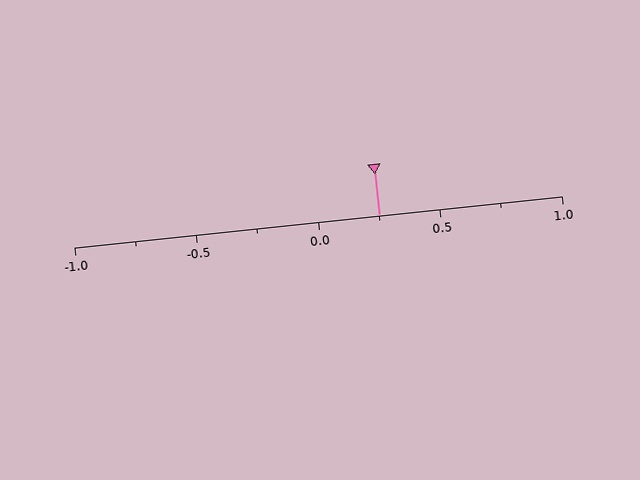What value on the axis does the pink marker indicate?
The marker indicates approximately 0.25.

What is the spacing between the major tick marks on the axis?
The major ticks are spaced 0.5 apart.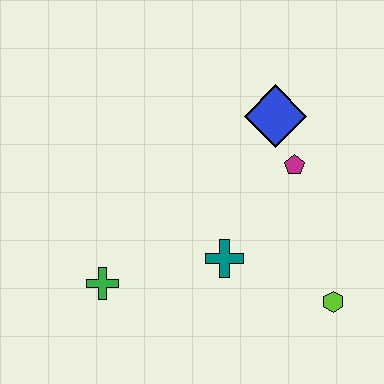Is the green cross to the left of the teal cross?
Yes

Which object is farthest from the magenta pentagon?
The green cross is farthest from the magenta pentagon.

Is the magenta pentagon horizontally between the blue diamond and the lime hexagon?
Yes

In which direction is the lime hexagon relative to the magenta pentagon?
The lime hexagon is below the magenta pentagon.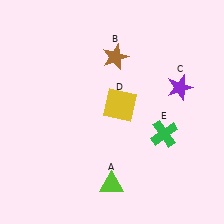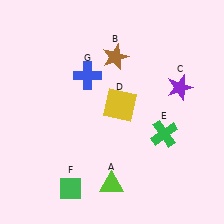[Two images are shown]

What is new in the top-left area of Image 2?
A blue cross (G) was added in the top-left area of Image 2.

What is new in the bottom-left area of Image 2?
A green diamond (F) was added in the bottom-left area of Image 2.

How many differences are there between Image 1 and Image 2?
There are 2 differences between the two images.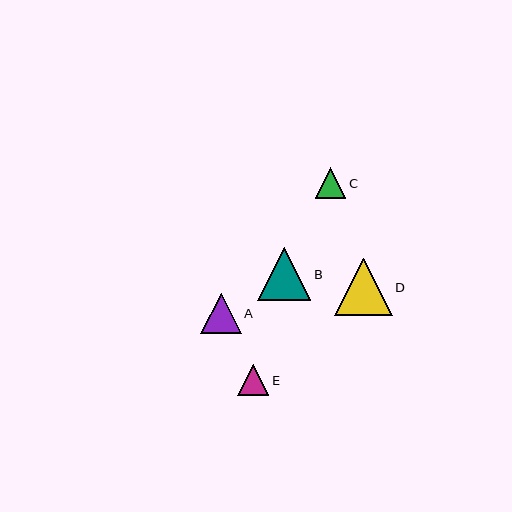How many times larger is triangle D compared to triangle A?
Triangle D is approximately 1.4 times the size of triangle A.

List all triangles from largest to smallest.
From largest to smallest: D, B, A, E, C.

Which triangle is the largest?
Triangle D is the largest with a size of approximately 57 pixels.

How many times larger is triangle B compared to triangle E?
Triangle B is approximately 1.7 times the size of triangle E.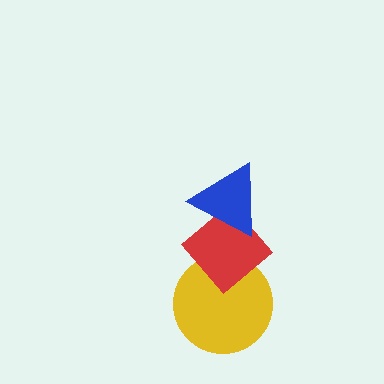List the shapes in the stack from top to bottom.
From top to bottom: the blue triangle, the red diamond, the yellow circle.